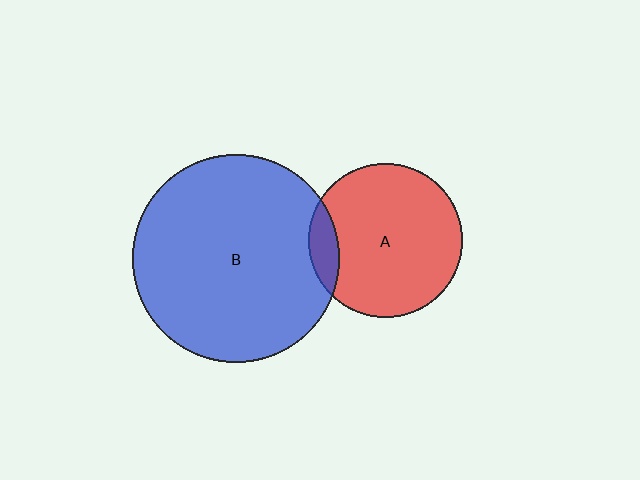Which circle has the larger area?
Circle B (blue).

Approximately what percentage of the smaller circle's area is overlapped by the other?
Approximately 10%.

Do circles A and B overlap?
Yes.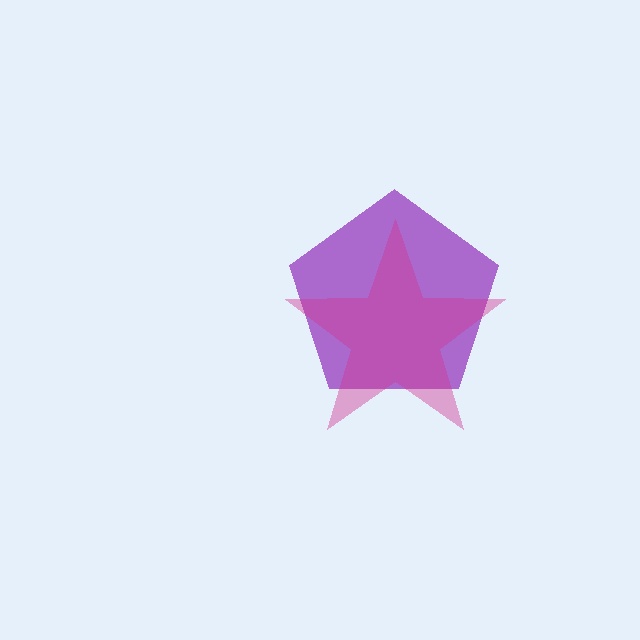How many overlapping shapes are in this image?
There are 2 overlapping shapes in the image.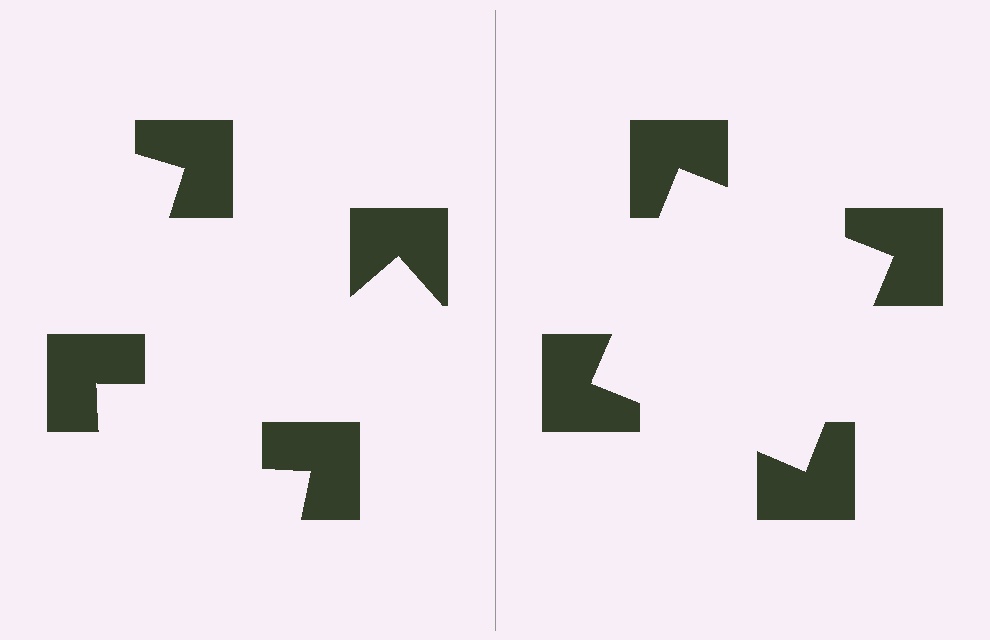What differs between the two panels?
The notched squares are positioned identically on both sides; only the wedge orientations differ. On the right they align to a square; on the left they are misaligned.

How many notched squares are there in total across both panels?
8 — 4 on each side.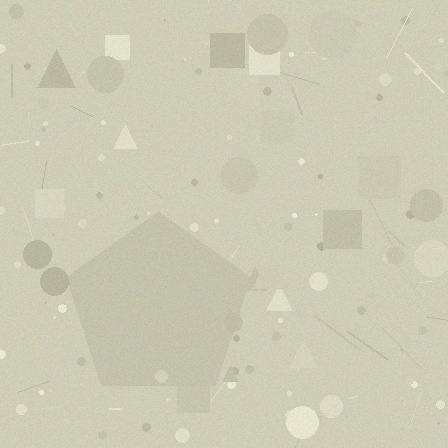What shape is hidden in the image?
A pentagon is hidden in the image.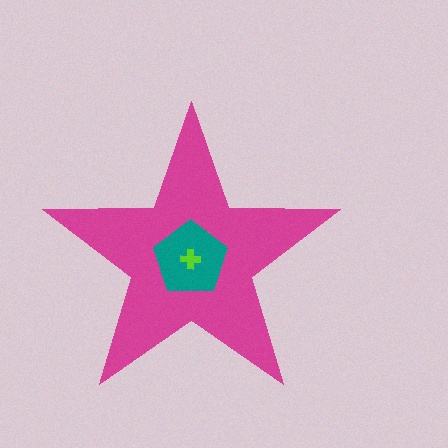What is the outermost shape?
The magenta star.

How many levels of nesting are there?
3.